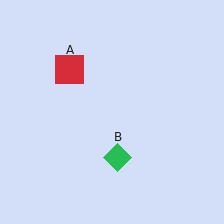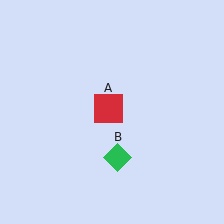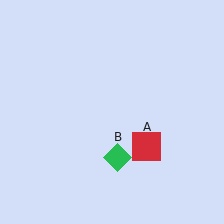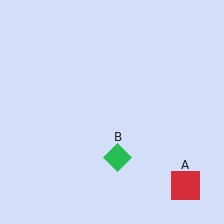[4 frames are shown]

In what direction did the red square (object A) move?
The red square (object A) moved down and to the right.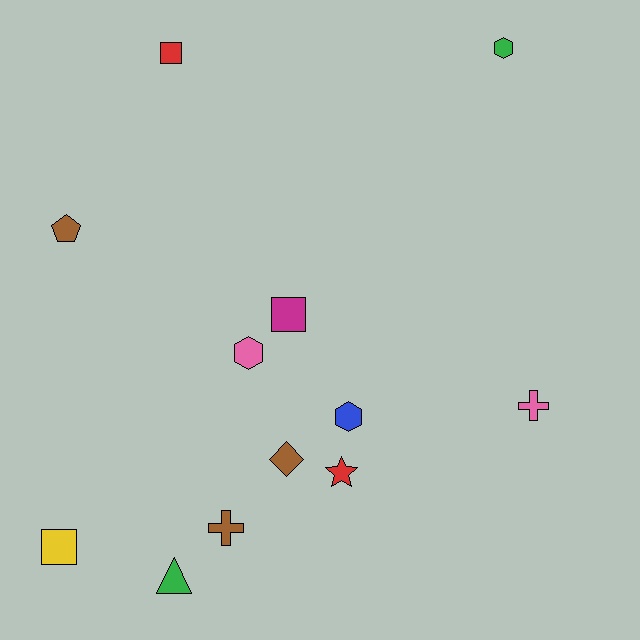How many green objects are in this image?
There are 2 green objects.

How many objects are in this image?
There are 12 objects.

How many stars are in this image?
There is 1 star.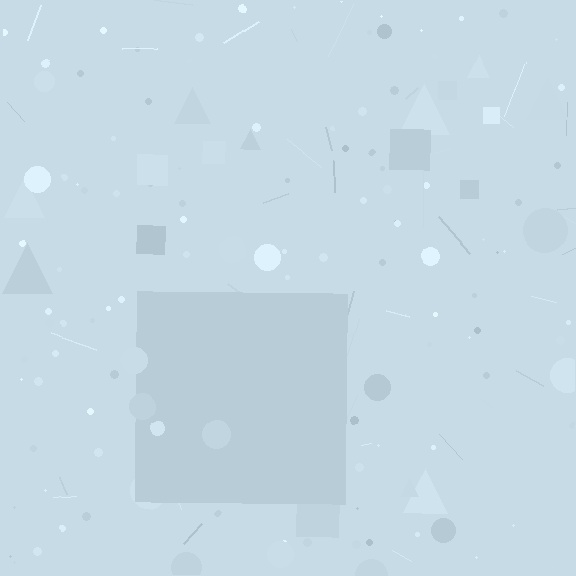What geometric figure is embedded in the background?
A square is embedded in the background.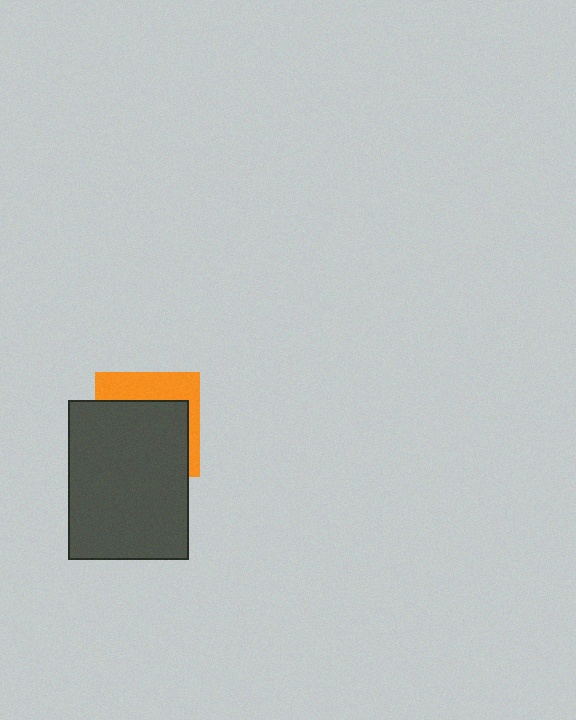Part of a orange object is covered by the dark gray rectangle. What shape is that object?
It is a square.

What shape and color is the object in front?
The object in front is a dark gray rectangle.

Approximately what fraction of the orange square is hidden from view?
Roughly 67% of the orange square is hidden behind the dark gray rectangle.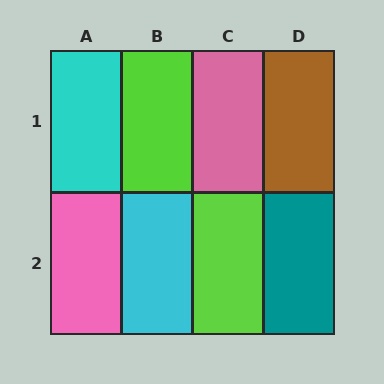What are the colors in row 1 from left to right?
Cyan, lime, pink, brown.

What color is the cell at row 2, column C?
Lime.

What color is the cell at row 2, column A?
Pink.